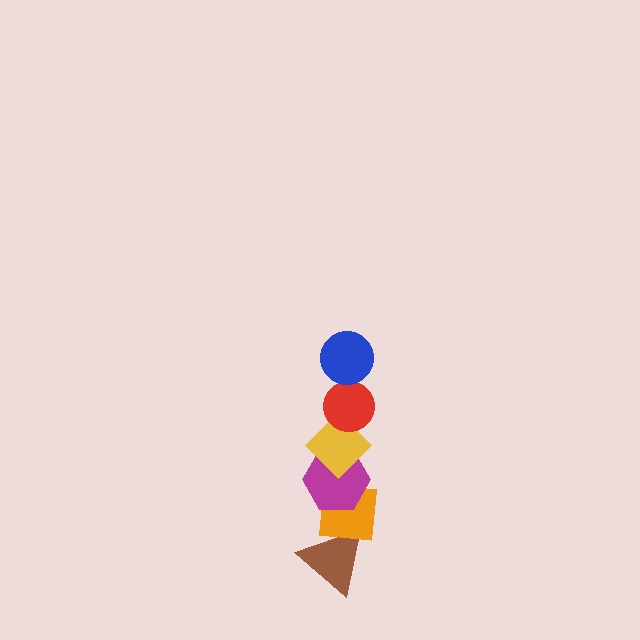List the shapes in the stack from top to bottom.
From top to bottom: the blue circle, the red circle, the yellow diamond, the magenta hexagon, the orange square, the brown triangle.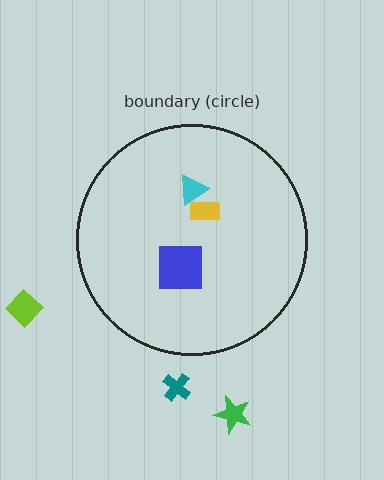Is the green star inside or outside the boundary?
Outside.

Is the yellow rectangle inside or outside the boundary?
Inside.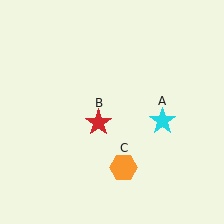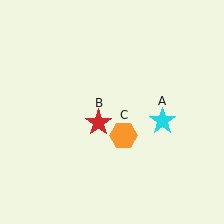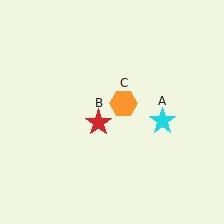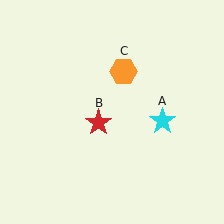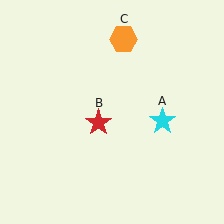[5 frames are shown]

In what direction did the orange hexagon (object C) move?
The orange hexagon (object C) moved up.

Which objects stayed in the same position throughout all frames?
Cyan star (object A) and red star (object B) remained stationary.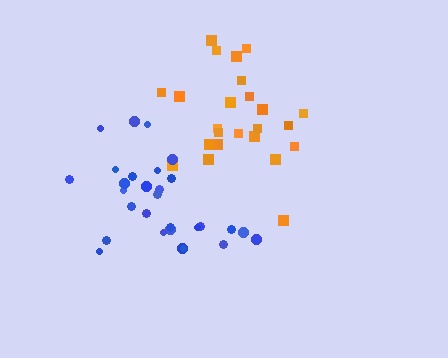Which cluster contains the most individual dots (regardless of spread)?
Blue (30).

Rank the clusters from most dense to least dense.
orange, blue.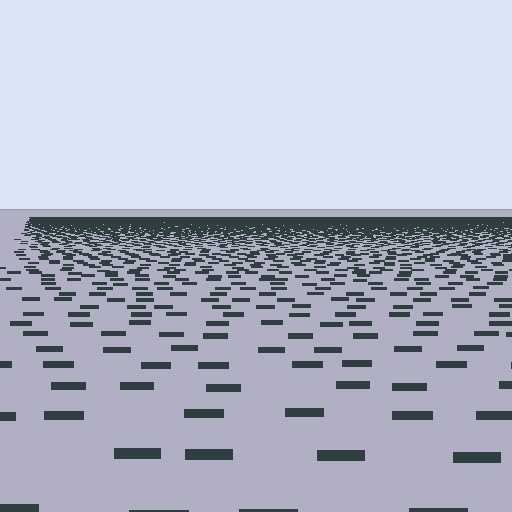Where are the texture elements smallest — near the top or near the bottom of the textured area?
Near the top.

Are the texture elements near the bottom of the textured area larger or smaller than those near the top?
Larger. Near the bottom, elements are closer to the viewer and appear at a bigger on-screen size.